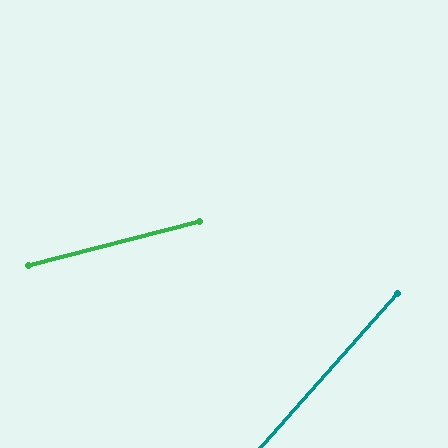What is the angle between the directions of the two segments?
Approximately 34 degrees.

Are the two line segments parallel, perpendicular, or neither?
Neither parallel nor perpendicular — they differ by about 34°.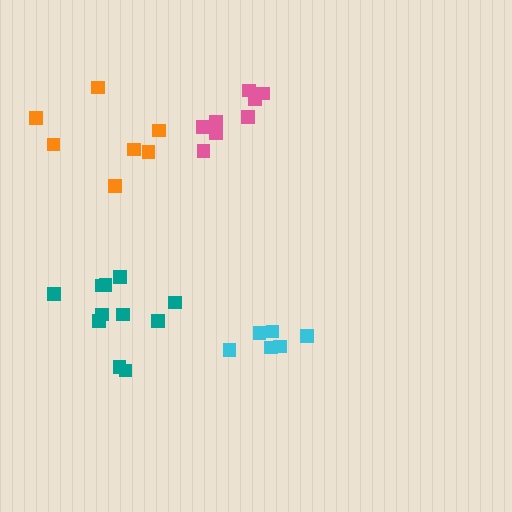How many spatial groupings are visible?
There are 4 spatial groupings.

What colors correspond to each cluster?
The clusters are colored: teal, pink, cyan, orange.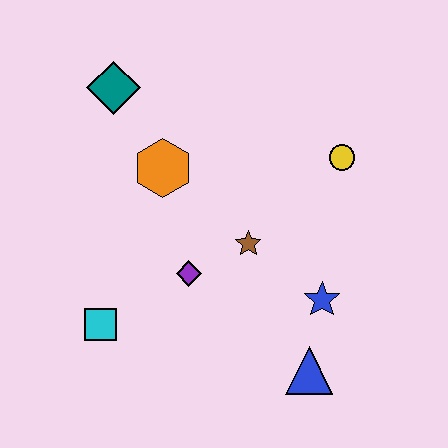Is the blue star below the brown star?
Yes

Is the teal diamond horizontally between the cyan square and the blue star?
Yes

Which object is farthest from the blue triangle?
The teal diamond is farthest from the blue triangle.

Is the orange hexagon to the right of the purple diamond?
No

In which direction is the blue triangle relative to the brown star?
The blue triangle is below the brown star.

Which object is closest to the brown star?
The purple diamond is closest to the brown star.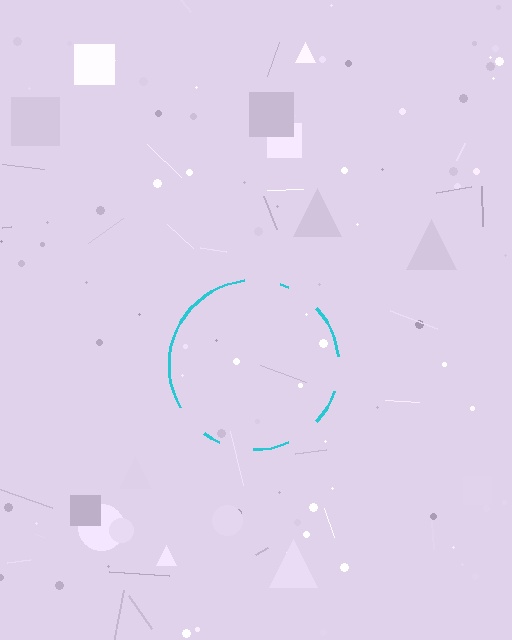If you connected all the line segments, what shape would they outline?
They would outline a circle.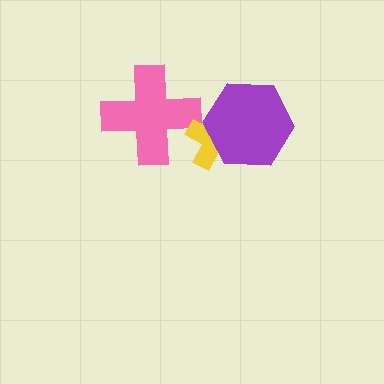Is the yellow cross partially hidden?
Yes, it is partially covered by another shape.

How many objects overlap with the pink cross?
1 object overlaps with the pink cross.